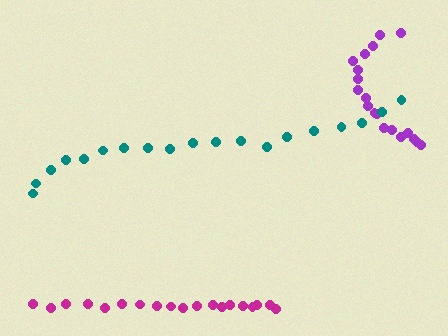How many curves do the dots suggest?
There are 3 distinct paths.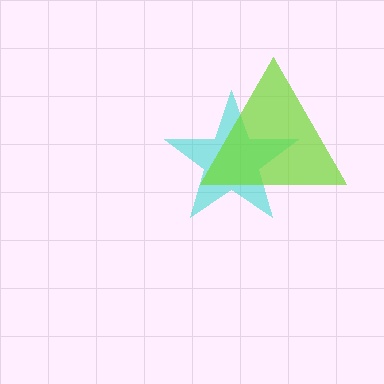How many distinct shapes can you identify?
There are 2 distinct shapes: a cyan star, a lime triangle.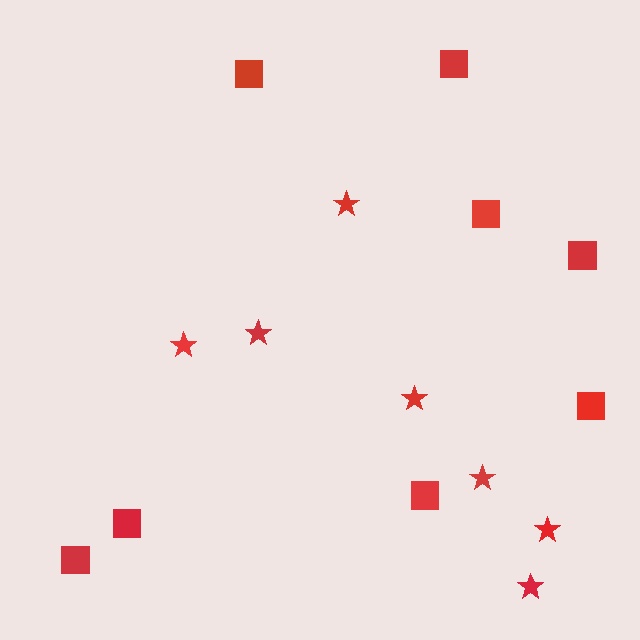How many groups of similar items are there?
There are 2 groups: one group of squares (8) and one group of stars (7).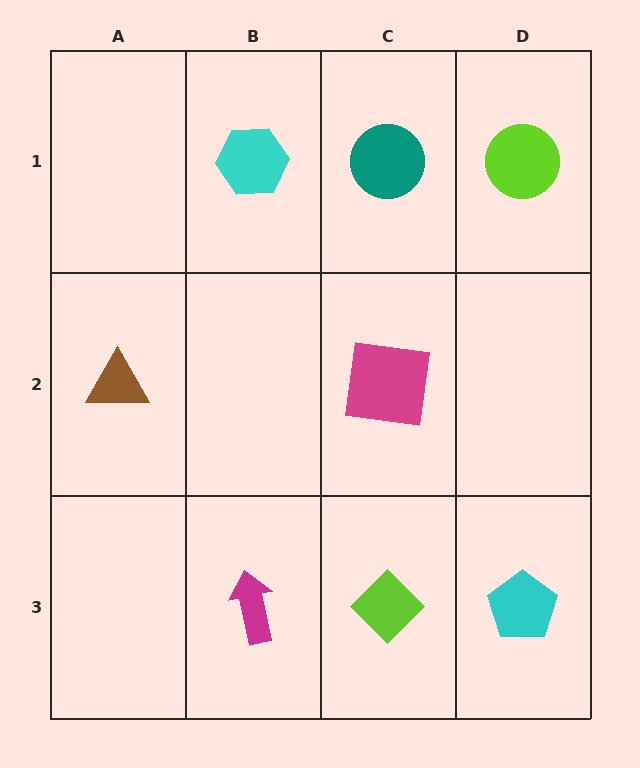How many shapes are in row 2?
2 shapes.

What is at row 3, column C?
A lime diamond.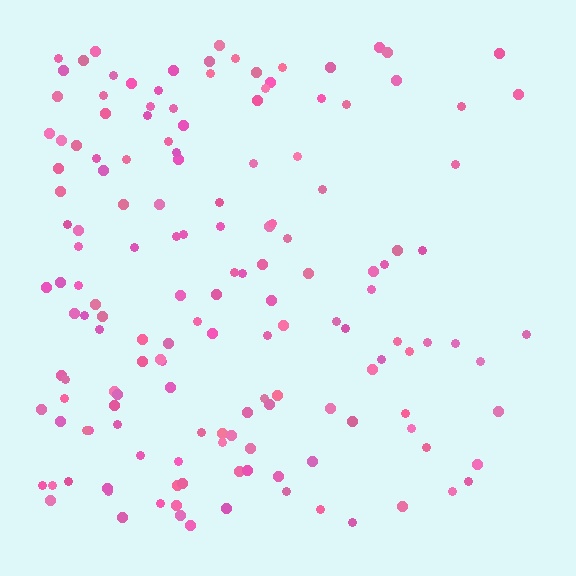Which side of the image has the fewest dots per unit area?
The right.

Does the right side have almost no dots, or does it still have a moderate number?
Still a moderate number, just noticeably fewer than the left.